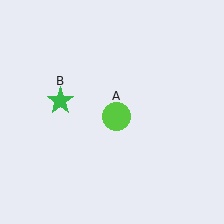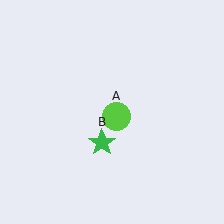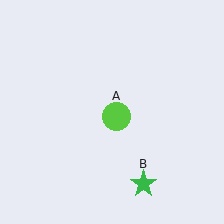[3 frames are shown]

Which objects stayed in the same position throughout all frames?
Lime circle (object A) remained stationary.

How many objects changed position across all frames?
1 object changed position: green star (object B).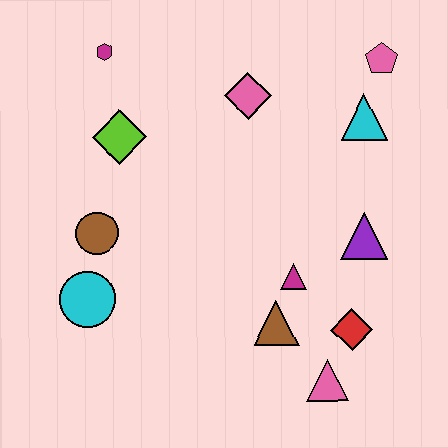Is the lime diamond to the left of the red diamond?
Yes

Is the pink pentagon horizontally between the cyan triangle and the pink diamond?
No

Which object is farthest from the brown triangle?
The magenta hexagon is farthest from the brown triangle.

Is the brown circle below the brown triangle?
No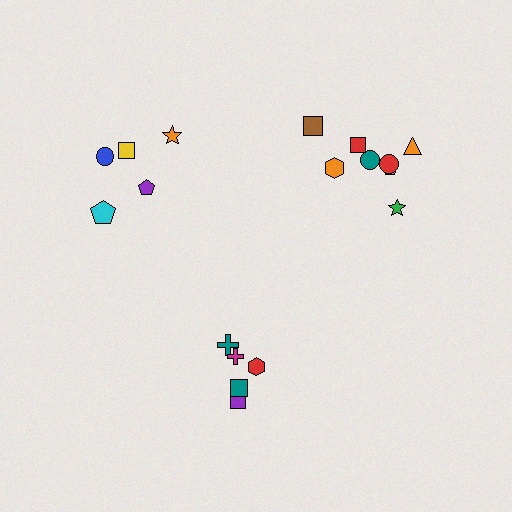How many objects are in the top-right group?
There are 8 objects.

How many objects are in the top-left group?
There are 5 objects.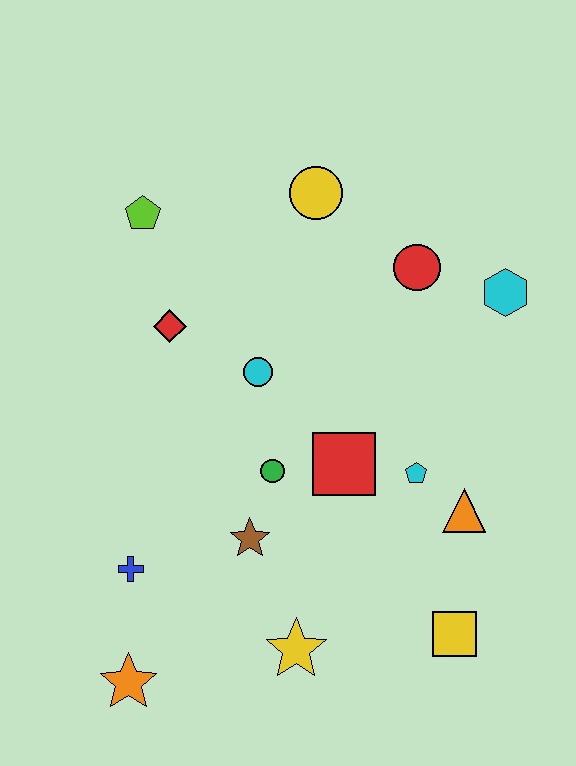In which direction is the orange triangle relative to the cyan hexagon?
The orange triangle is below the cyan hexagon.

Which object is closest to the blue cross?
The orange star is closest to the blue cross.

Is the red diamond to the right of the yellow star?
No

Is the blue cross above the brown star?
No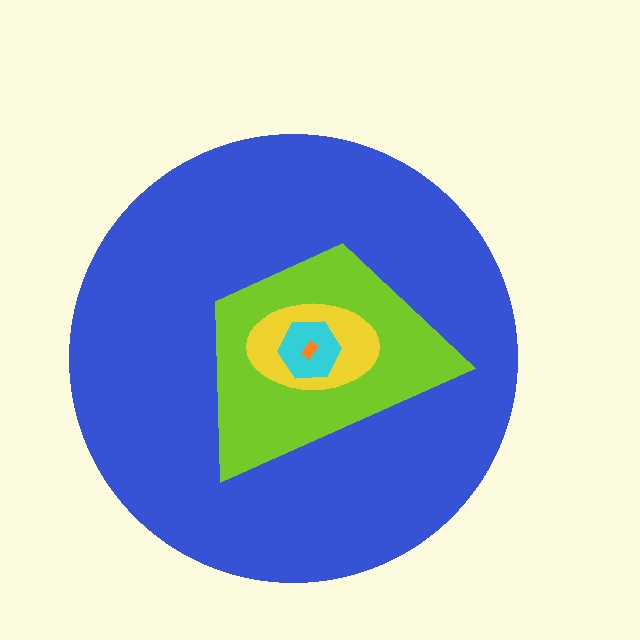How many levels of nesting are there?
5.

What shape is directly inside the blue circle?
The lime trapezoid.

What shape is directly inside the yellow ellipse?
The cyan hexagon.